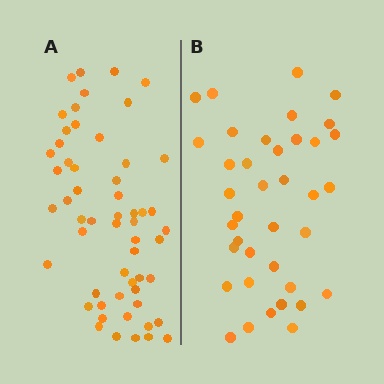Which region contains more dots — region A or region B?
Region A (the left region) has more dots.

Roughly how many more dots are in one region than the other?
Region A has approximately 20 more dots than region B.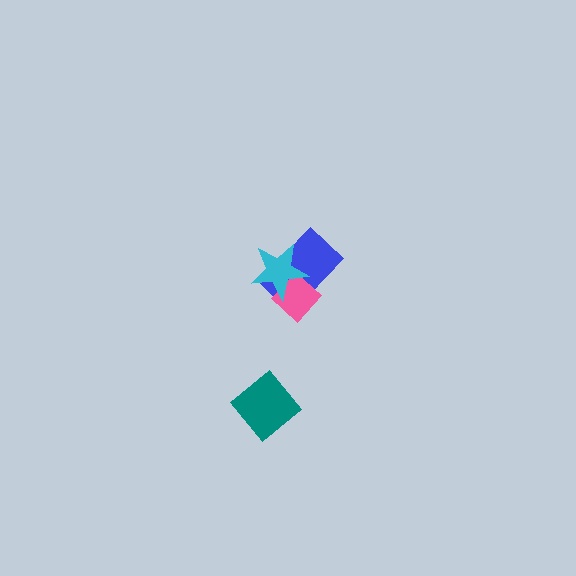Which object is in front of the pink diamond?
The cyan star is in front of the pink diamond.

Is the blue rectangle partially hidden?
Yes, it is partially covered by another shape.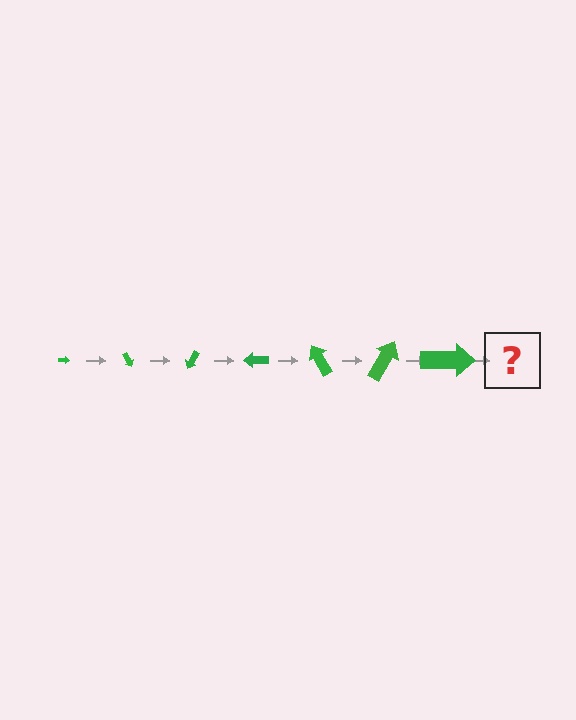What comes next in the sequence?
The next element should be an arrow, larger than the previous one and rotated 420 degrees from the start.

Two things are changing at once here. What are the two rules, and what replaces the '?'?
The two rules are that the arrow grows larger each step and it rotates 60 degrees each step. The '?' should be an arrow, larger than the previous one and rotated 420 degrees from the start.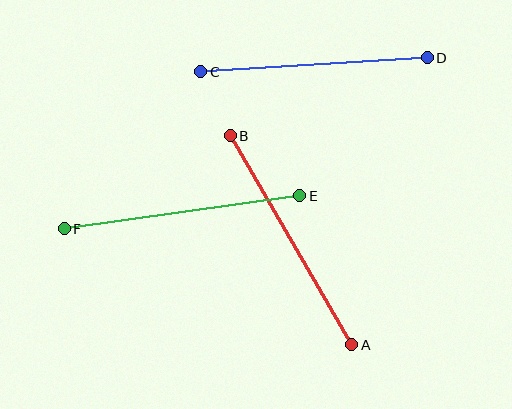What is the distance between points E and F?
The distance is approximately 238 pixels.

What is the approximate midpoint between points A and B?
The midpoint is at approximately (291, 240) pixels.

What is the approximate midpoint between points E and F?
The midpoint is at approximately (182, 212) pixels.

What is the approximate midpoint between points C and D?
The midpoint is at approximately (314, 65) pixels.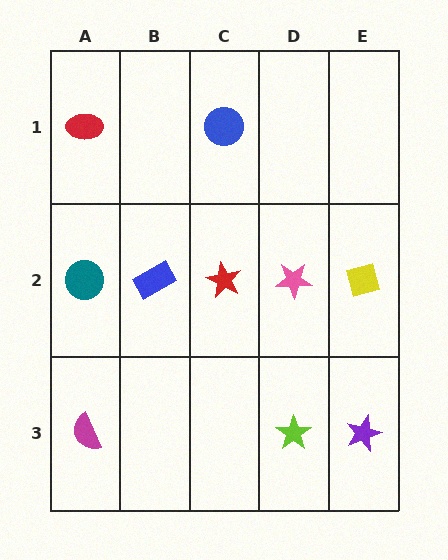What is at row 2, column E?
A yellow square.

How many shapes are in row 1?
2 shapes.